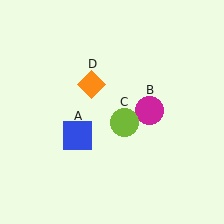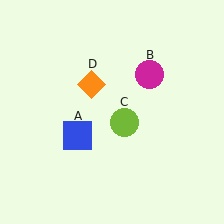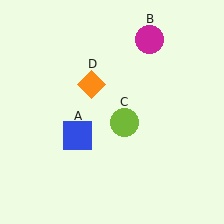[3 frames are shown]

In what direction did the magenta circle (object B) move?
The magenta circle (object B) moved up.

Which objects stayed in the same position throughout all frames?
Blue square (object A) and lime circle (object C) and orange diamond (object D) remained stationary.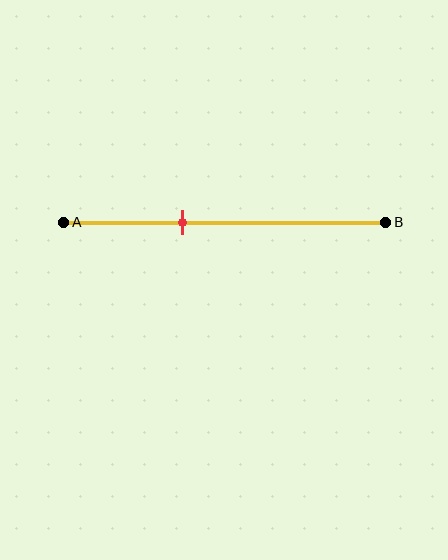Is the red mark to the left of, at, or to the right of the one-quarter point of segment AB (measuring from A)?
The red mark is to the right of the one-quarter point of segment AB.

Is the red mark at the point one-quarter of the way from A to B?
No, the mark is at about 35% from A, not at the 25% one-quarter point.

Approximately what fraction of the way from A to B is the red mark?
The red mark is approximately 35% of the way from A to B.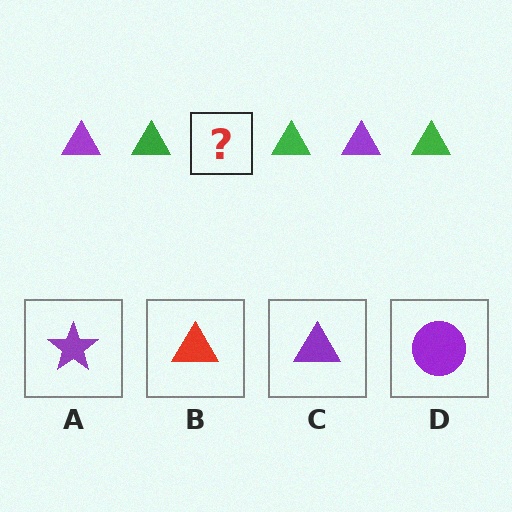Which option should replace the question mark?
Option C.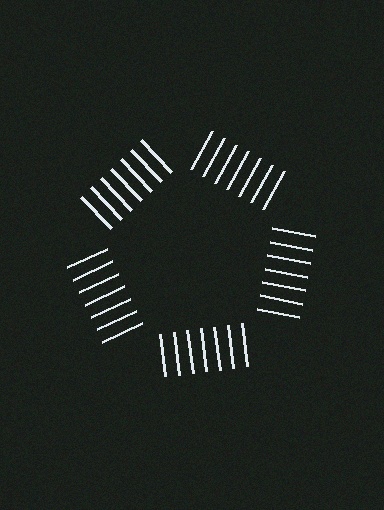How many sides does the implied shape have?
5 sides — the line-ends trace a pentagon.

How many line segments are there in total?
35 — 7 along each of the 5 edges.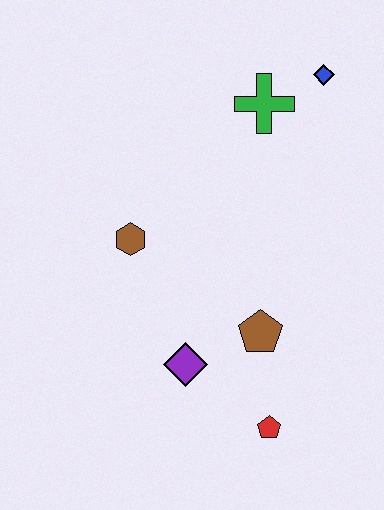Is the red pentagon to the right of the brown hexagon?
Yes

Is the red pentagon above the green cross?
No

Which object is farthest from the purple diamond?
The blue diamond is farthest from the purple diamond.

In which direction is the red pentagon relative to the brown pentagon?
The red pentagon is below the brown pentagon.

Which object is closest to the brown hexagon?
The purple diamond is closest to the brown hexagon.